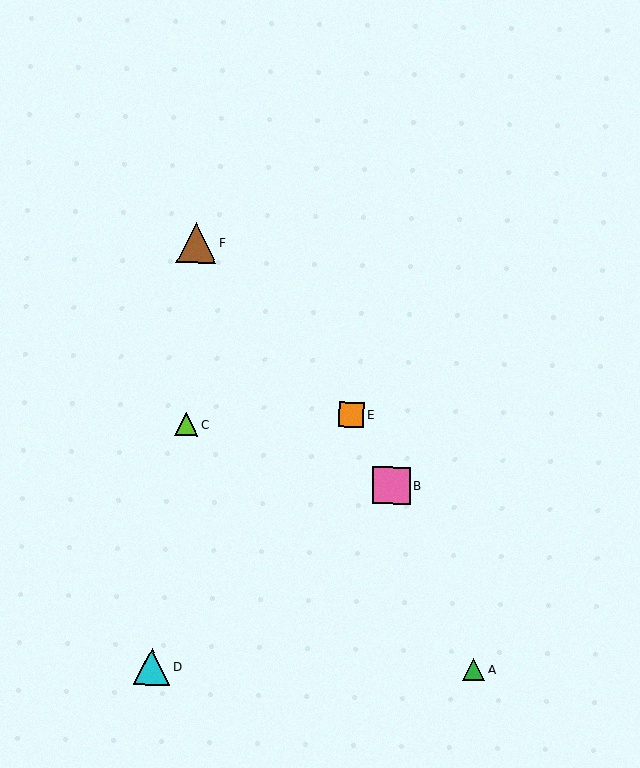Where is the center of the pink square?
The center of the pink square is at (391, 486).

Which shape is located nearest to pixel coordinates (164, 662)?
The cyan triangle (labeled D) at (152, 666) is nearest to that location.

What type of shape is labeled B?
Shape B is a pink square.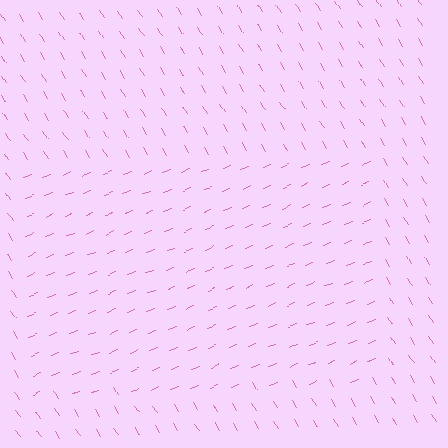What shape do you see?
I see a rectangle.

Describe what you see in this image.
The image is filled with small pink line segments. A rectangle region in the image has lines oriented differently from the surrounding lines, creating a visible texture boundary.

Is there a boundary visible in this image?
Yes, there is a texture boundary formed by a change in line orientation.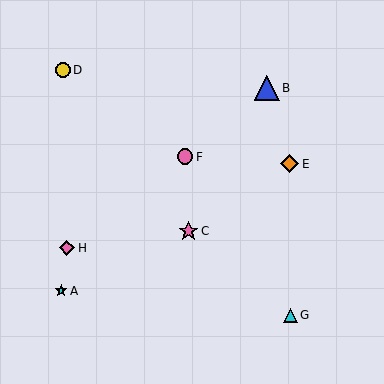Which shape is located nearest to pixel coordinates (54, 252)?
The pink diamond (labeled H) at (67, 248) is nearest to that location.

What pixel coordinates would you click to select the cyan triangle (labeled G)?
Click at (291, 315) to select the cyan triangle G.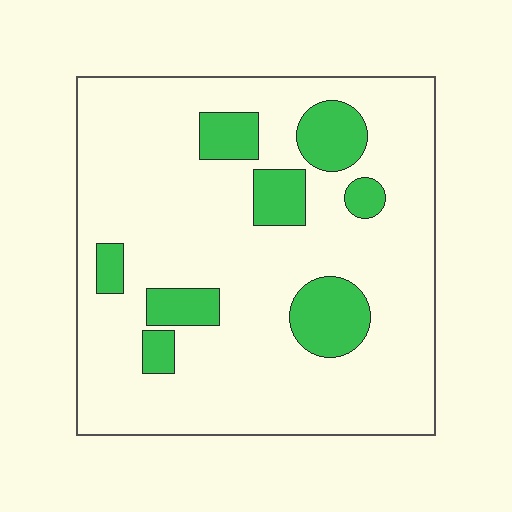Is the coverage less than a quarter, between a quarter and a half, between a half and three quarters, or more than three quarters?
Less than a quarter.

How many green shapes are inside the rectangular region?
8.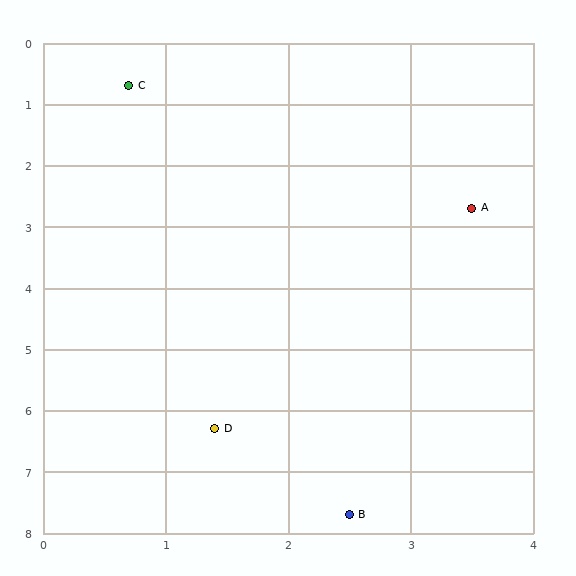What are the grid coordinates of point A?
Point A is at approximately (3.5, 2.7).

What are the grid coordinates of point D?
Point D is at approximately (1.4, 6.3).